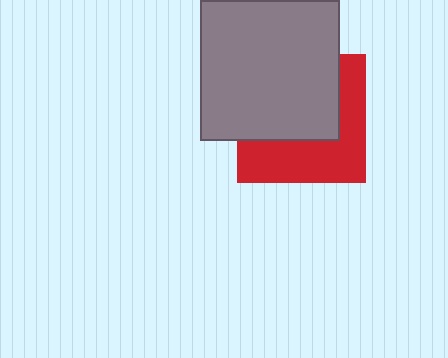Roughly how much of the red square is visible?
About half of it is visible (roughly 46%).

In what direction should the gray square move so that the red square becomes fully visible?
The gray square should move up. That is the shortest direction to clear the overlap and leave the red square fully visible.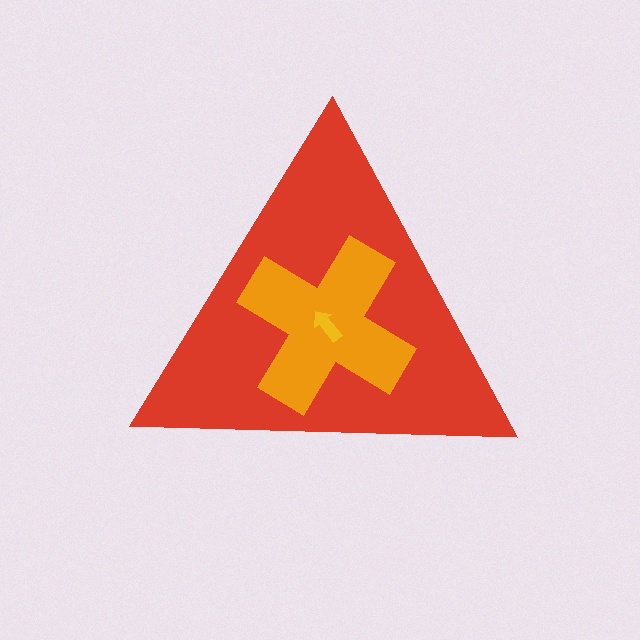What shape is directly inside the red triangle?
The orange cross.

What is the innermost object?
The yellow arrow.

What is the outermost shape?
The red triangle.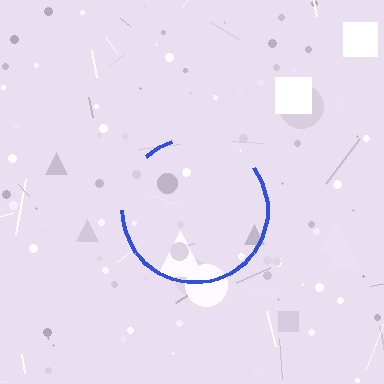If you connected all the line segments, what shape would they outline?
They would outline a circle.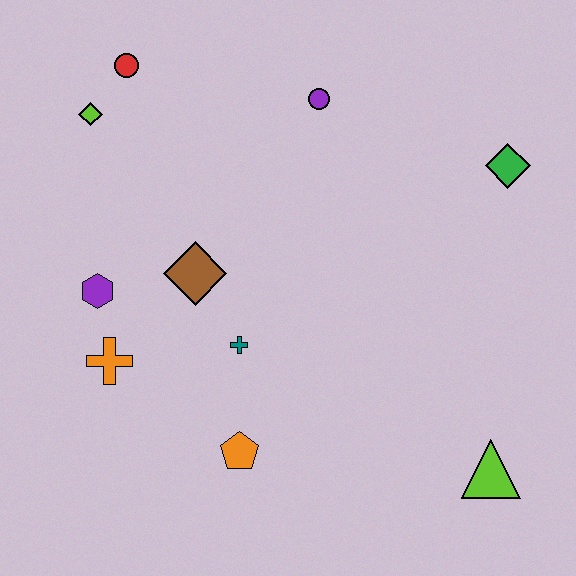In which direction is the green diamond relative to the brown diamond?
The green diamond is to the right of the brown diamond.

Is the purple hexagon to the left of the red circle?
Yes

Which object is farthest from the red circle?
The lime triangle is farthest from the red circle.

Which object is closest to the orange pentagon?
The teal cross is closest to the orange pentagon.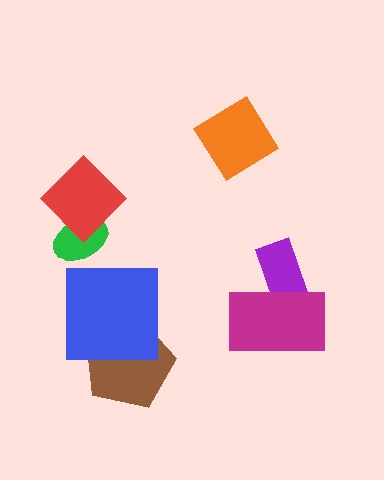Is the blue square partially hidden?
No, no other shape covers it.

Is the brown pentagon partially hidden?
Yes, it is partially covered by another shape.